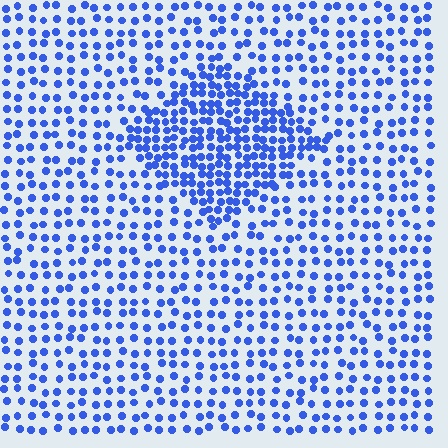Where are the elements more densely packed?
The elements are more densely packed inside the diamond boundary.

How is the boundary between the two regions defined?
The boundary is defined by a change in element density (approximately 2.0x ratio). All elements are the same color, size, and shape.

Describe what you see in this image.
The image contains small blue elements arranged at two different densities. A diamond-shaped region is visible where the elements are more densely packed than the surrounding area.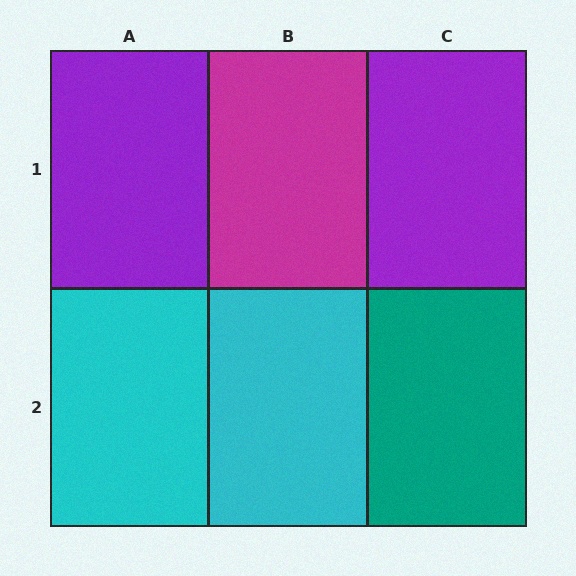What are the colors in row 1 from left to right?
Purple, magenta, purple.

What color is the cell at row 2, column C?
Teal.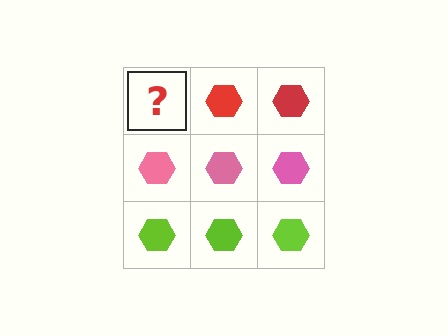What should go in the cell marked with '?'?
The missing cell should contain a red hexagon.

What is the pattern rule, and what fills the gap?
The rule is that each row has a consistent color. The gap should be filled with a red hexagon.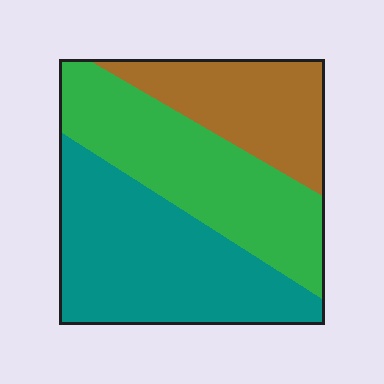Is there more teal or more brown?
Teal.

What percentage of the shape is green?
Green covers roughly 35% of the shape.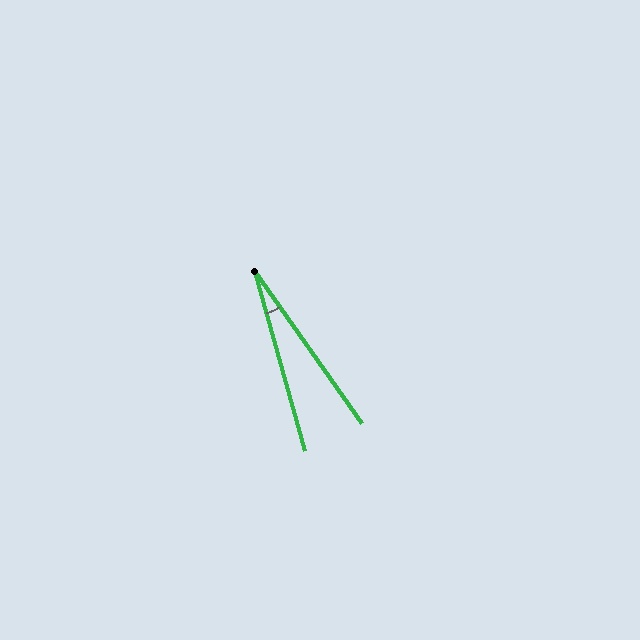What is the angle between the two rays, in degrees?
Approximately 19 degrees.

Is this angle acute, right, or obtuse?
It is acute.